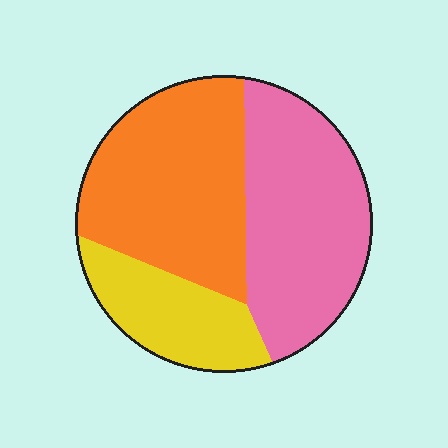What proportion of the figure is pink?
Pink covers about 40% of the figure.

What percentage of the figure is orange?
Orange takes up about two fifths (2/5) of the figure.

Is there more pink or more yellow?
Pink.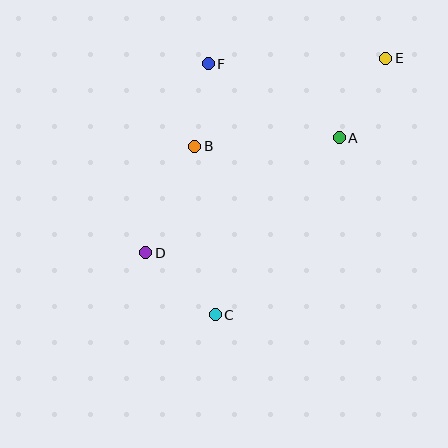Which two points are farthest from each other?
Points D and E are farthest from each other.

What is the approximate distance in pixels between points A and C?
The distance between A and C is approximately 216 pixels.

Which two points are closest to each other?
Points B and F are closest to each other.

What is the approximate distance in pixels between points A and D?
The distance between A and D is approximately 225 pixels.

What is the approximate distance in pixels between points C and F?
The distance between C and F is approximately 251 pixels.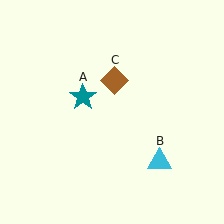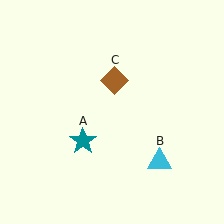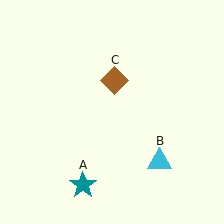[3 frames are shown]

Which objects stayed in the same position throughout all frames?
Cyan triangle (object B) and brown diamond (object C) remained stationary.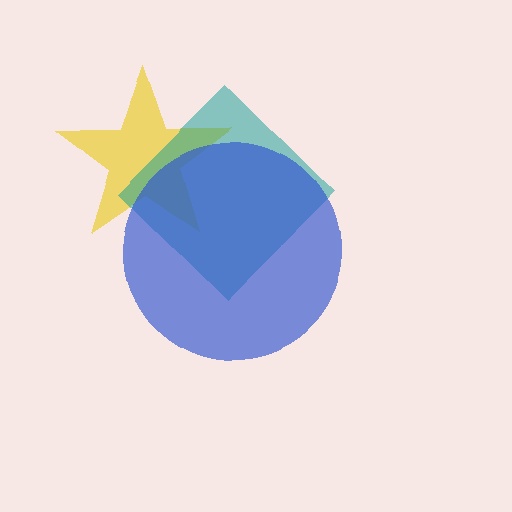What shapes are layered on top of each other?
The layered shapes are: a yellow star, a teal diamond, a blue circle.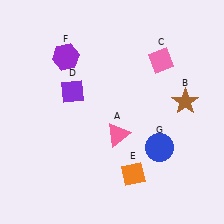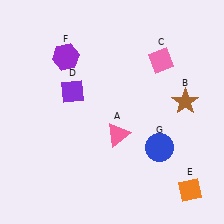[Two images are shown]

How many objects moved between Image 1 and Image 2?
1 object moved between the two images.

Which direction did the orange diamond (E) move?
The orange diamond (E) moved right.